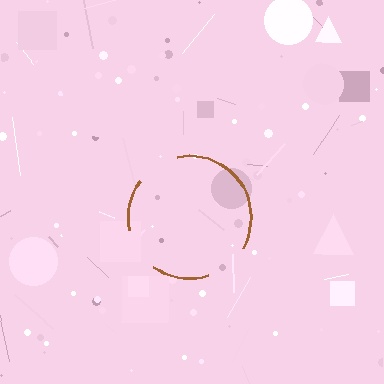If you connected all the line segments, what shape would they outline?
They would outline a circle.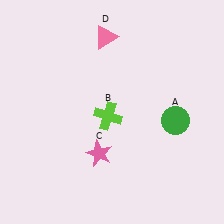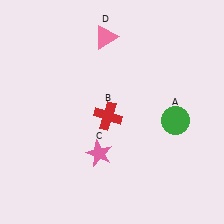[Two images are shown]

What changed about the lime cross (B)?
In Image 1, B is lime. In Image 2, it changed to red.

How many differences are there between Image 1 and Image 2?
There is 1 difference between the two images.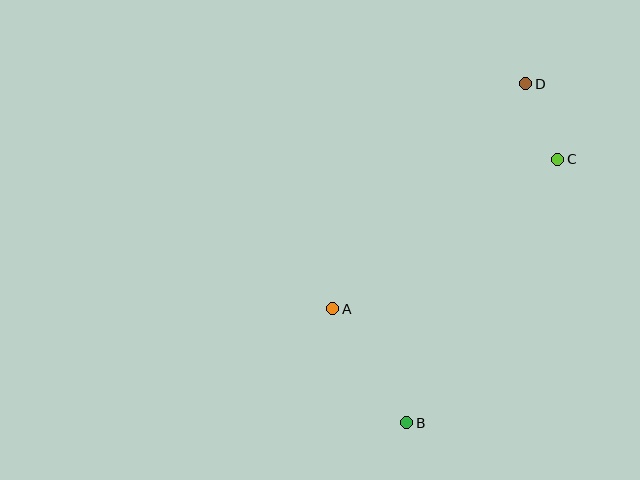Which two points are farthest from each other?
Points B and D are farthest from each other.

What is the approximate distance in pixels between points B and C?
The distance between B and C is approximately 303 pixels.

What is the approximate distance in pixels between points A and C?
The distance between A and C is approximately 269 pixels.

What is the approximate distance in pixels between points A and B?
The distance between A and B is approximately 135 pixels.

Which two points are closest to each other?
Points C and D are closest to each other.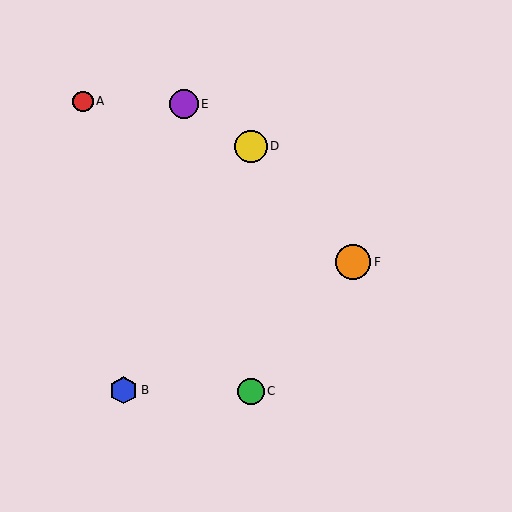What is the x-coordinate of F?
Object F is at x≈353.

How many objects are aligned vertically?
2 objects (C, D) are aligned vertically.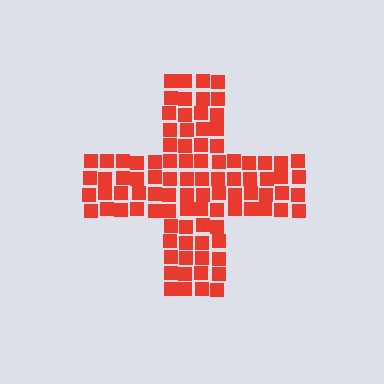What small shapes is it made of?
It is made of small squares.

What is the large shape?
The large shape is a cross.